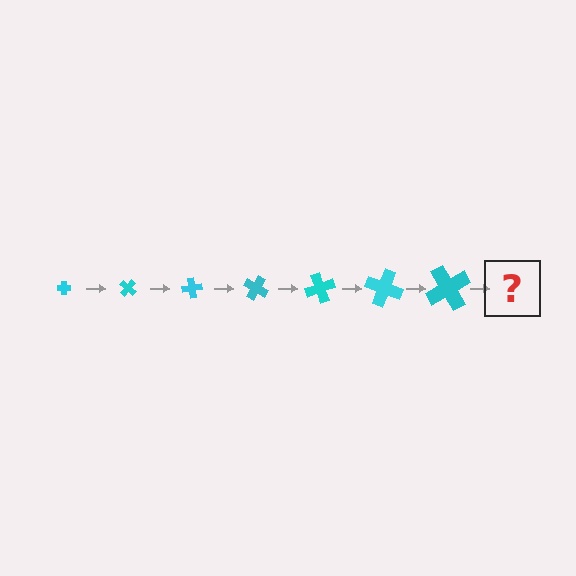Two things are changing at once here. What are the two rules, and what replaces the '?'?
The two rules are that the cross grows larger each step and it rotates 40 degrees each step. The '?' should be a cross, larger than the previous one and rotated 280 degrees from the start.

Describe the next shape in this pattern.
It should be a cross, larger than the previous one and rotated 280 degrees from the start.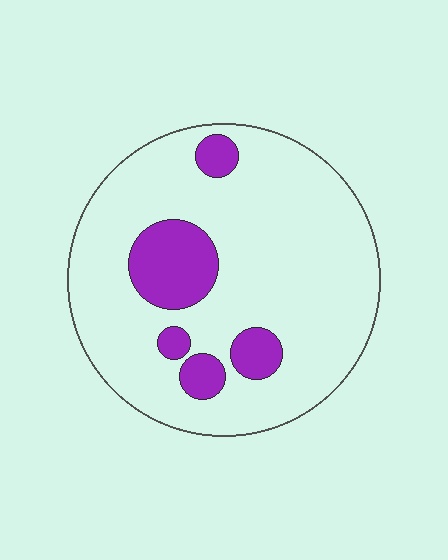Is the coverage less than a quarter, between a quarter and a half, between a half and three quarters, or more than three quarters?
Less than a quarter.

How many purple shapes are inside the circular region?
5.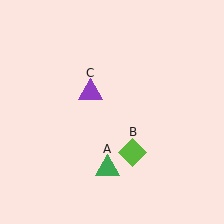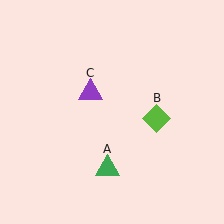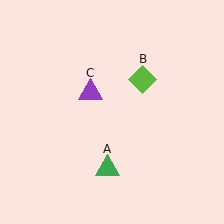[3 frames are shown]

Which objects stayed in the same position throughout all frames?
Green triangle (object A) and purple triangle (object C) remained stationary.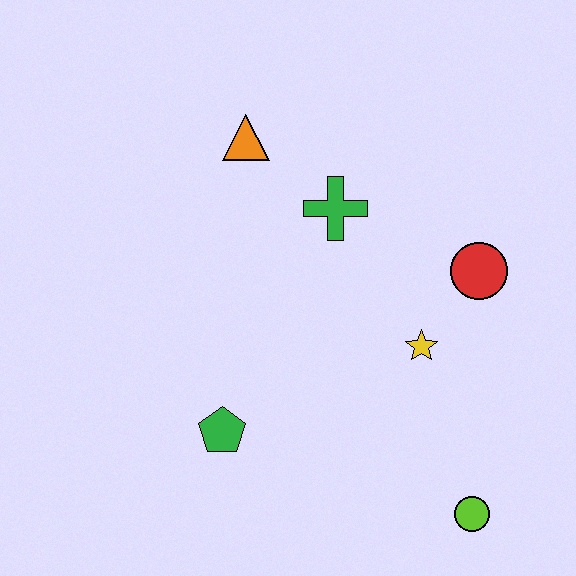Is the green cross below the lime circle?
No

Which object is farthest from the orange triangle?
The lime circle is farthest from the orange triangle.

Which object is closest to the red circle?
The yellow star is closest to the red circle.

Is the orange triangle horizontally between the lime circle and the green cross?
No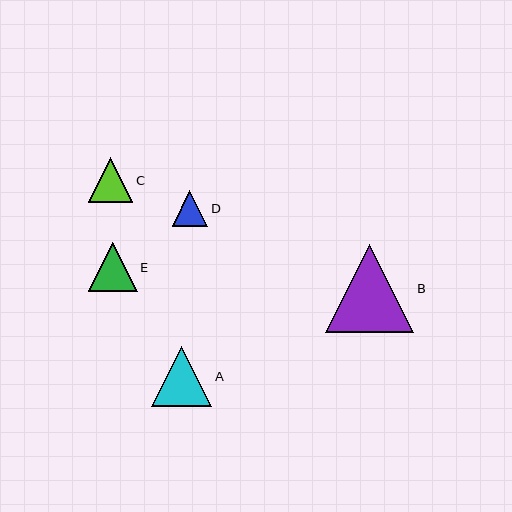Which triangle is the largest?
Triangle B is the largest with a size of approximately 88 pixels.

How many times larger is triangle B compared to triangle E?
Triangle B is approximately 1.8 times the size of triangle E.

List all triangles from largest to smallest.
From largest to smallest: B, A, E, C, D.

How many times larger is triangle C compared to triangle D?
Triangle C is approximately 1.2 times the size of triangle D.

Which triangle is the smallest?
Triangle D is the smallest with a size of approximately 36 pixels.